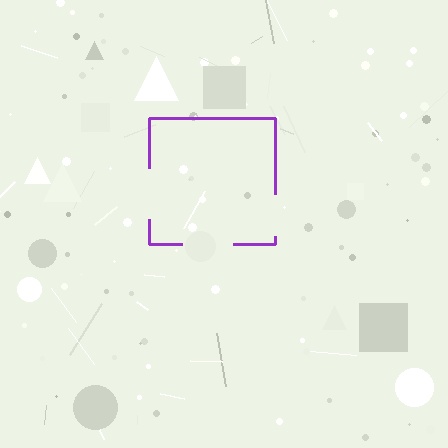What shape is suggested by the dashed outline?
The dashed outline suggests a square.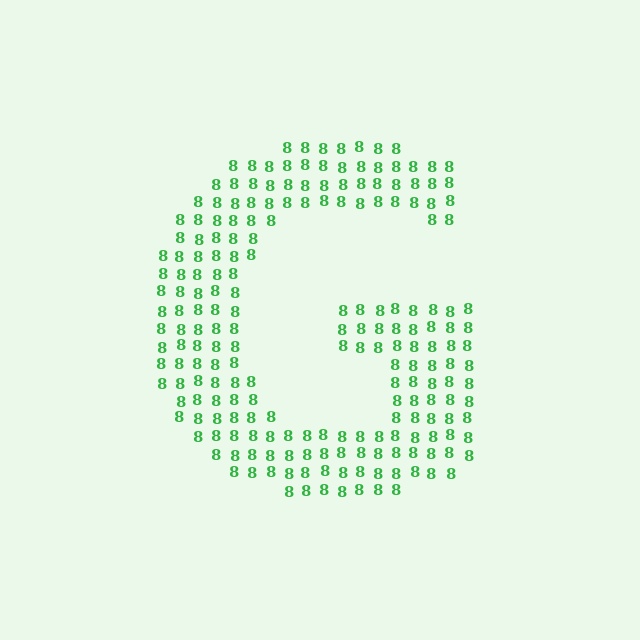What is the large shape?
The large shape is the letter G.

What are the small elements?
The small elements are digit 8's.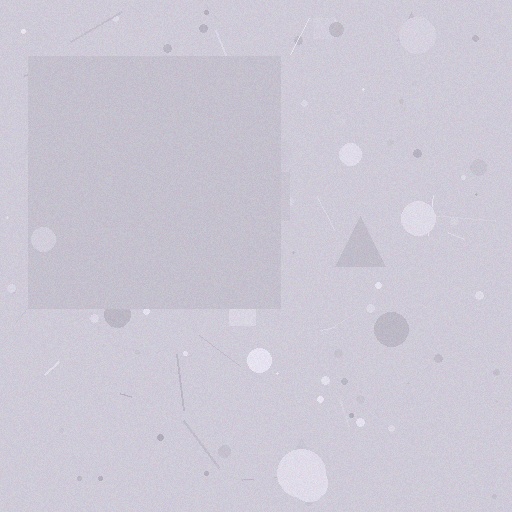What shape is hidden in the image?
A square is hidden in the image.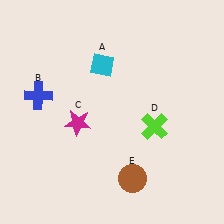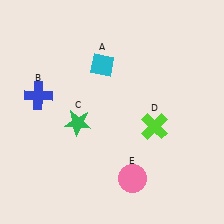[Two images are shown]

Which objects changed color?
C changed from magenta to green. E changed from brown to pink.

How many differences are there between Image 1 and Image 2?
There are 2 differences between the two images.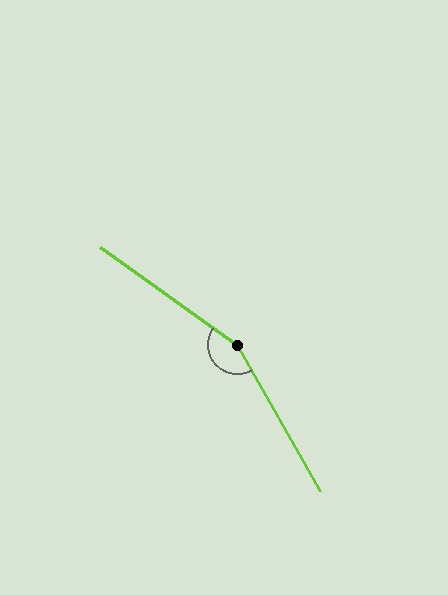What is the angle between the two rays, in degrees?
Approximately 155 degrees.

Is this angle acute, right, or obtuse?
It is obtuse.